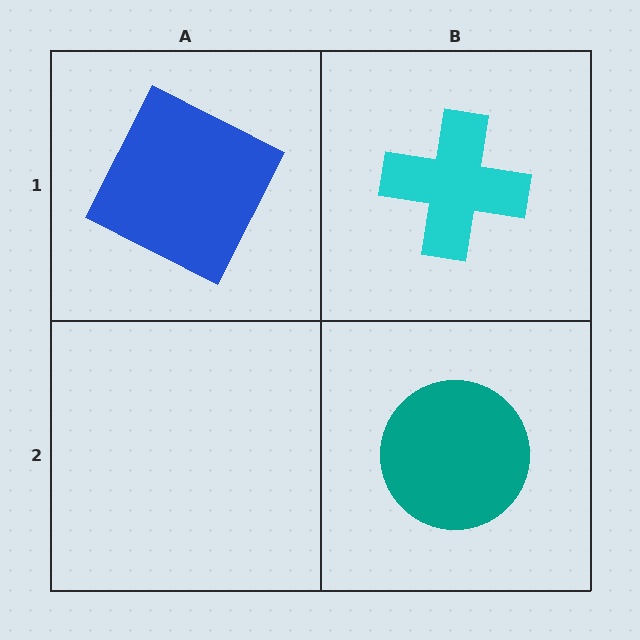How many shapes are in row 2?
1 shape.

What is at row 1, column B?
A cyan cross.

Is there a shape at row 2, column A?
No, that cell is empty.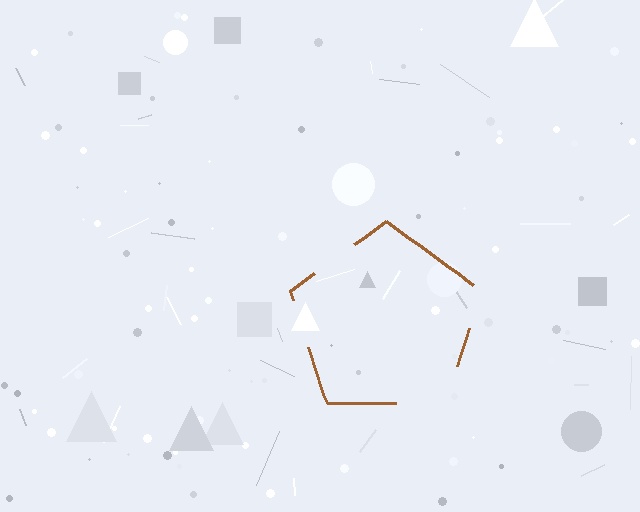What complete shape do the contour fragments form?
The contour fragments form a pentagon.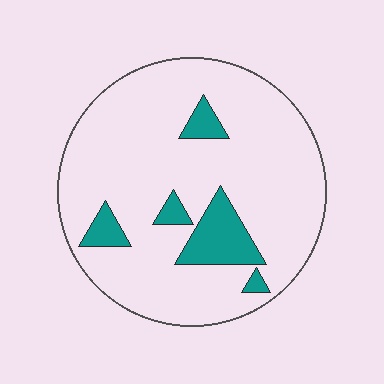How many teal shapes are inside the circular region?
5.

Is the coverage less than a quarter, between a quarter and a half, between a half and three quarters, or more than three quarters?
Less than a quarter.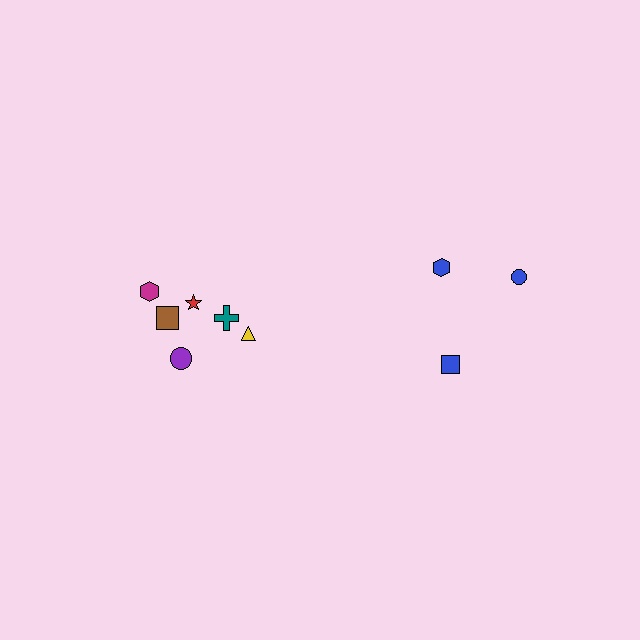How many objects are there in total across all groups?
There are 9 objects.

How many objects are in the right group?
There are 3 objects.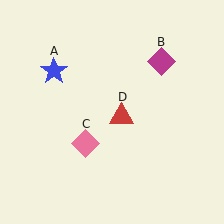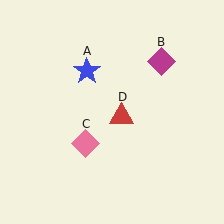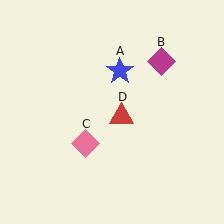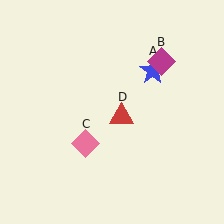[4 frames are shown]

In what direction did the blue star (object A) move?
The blue star (object A) moved right.